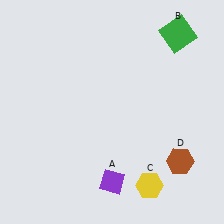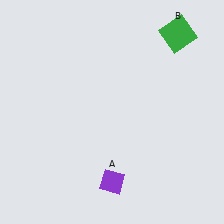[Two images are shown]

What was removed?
The brown hexagon (D), the yellow hexagon (C) were removed in Image 2.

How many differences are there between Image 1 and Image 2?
There are 2 differences between the two images.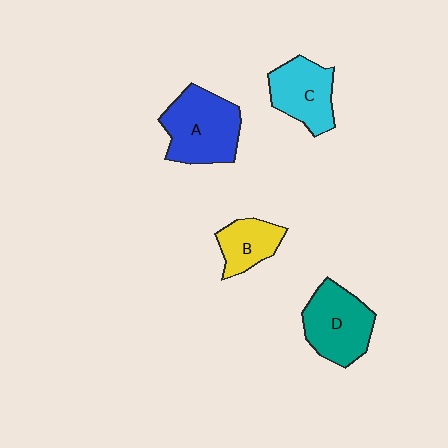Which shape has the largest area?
Shape A (blue).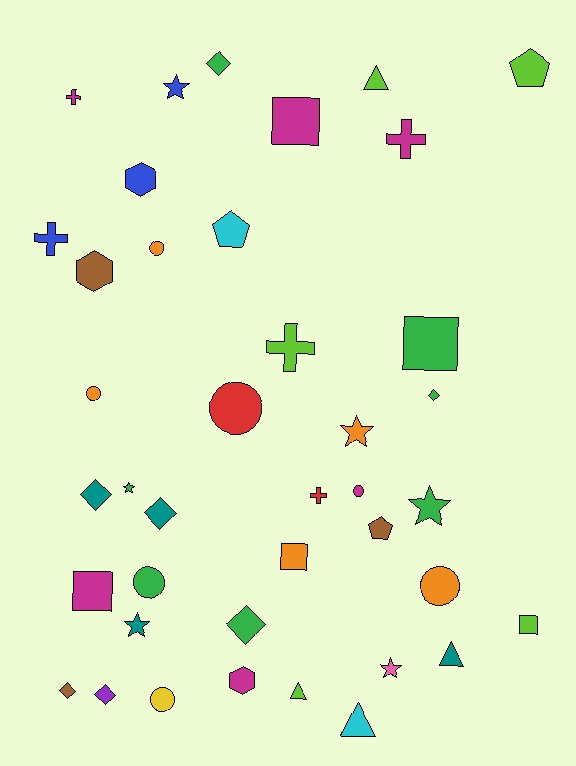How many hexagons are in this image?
There are 3 hexagons.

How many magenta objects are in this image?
There are 6 magenta objects.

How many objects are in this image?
There are 40 objects.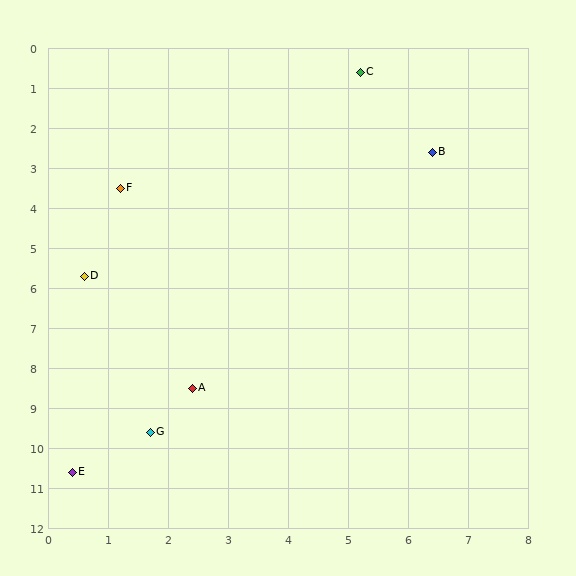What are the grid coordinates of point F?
Point F is at approximately (1.2, 3.5).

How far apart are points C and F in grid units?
Points C and F are about 4.9 grid units apart.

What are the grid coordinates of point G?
Point G is at approximately (1.7, 9.6).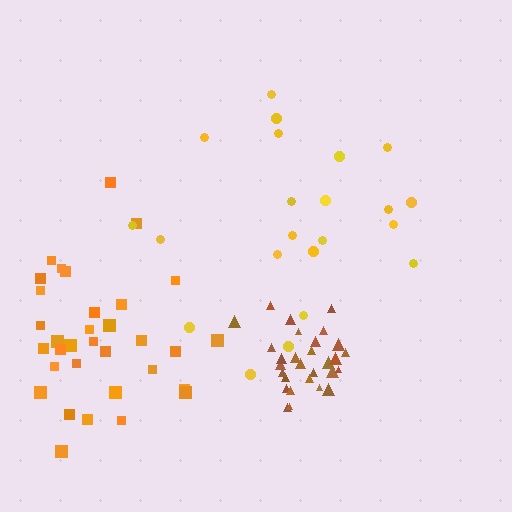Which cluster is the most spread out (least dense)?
Yellow.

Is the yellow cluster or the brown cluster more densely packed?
Brown.